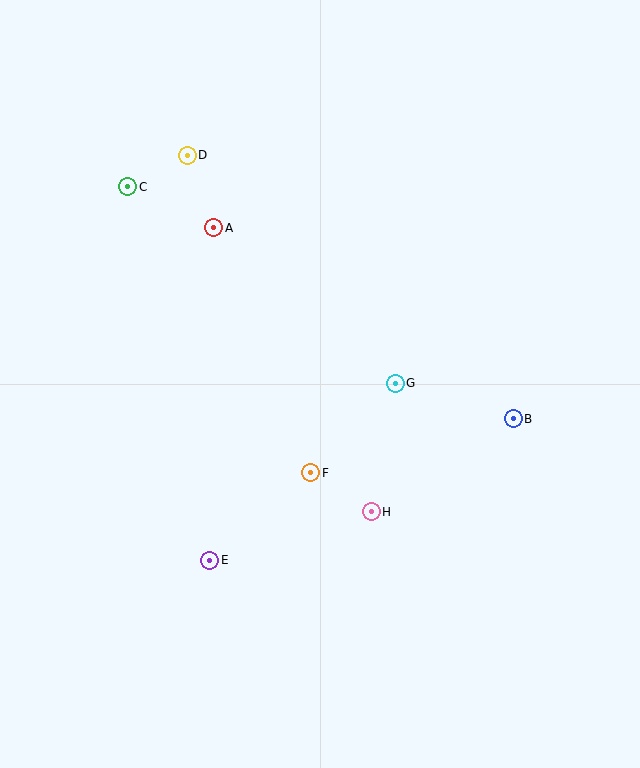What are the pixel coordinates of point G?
Point G is at (395, 383).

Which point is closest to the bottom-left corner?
Point E is closest to the bottom-left corner.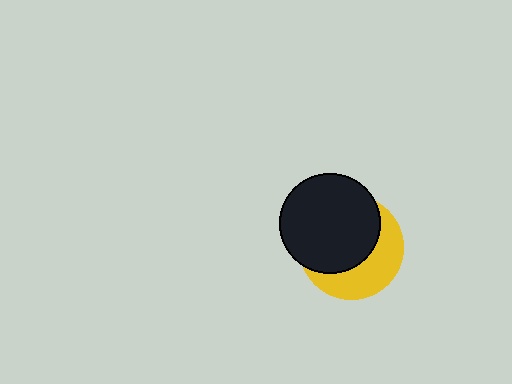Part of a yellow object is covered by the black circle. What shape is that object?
It is a circle.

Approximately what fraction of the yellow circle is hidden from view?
Roughly 59% of the yellow circle is hidden behind the black circle.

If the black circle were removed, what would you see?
You would see the complete yellow circle.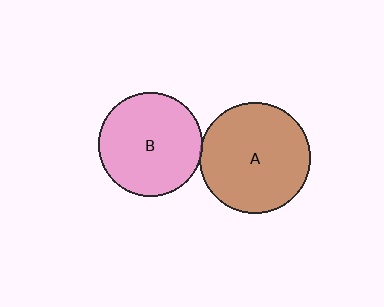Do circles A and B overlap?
Yes.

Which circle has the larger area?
Circle A (brown).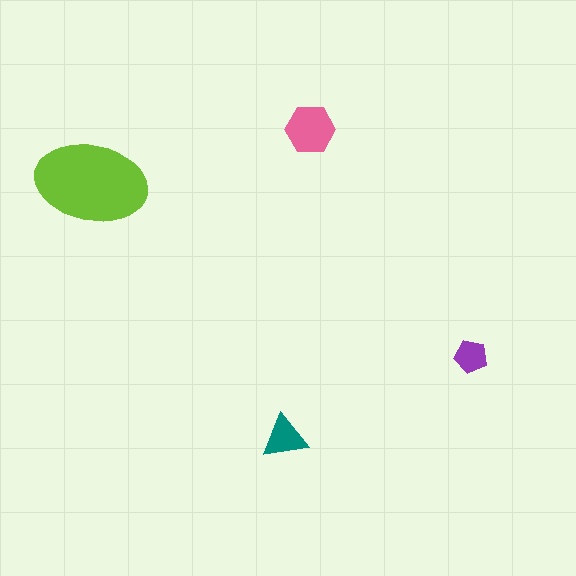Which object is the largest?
The lime ellipse.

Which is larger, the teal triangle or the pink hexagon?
The pink hexagon.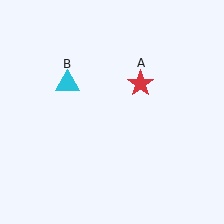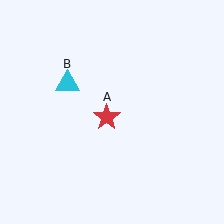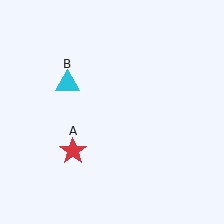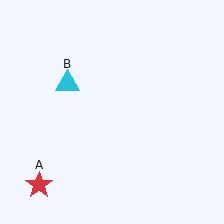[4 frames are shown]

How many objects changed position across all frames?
1 object changed position: red star (object A).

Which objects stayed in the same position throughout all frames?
Cyan triangle (object B) remained stationary.